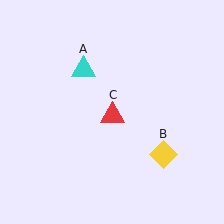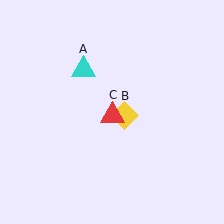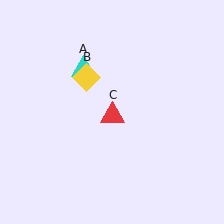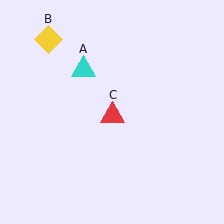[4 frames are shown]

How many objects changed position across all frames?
1 object changed position: yellow diamond (object B).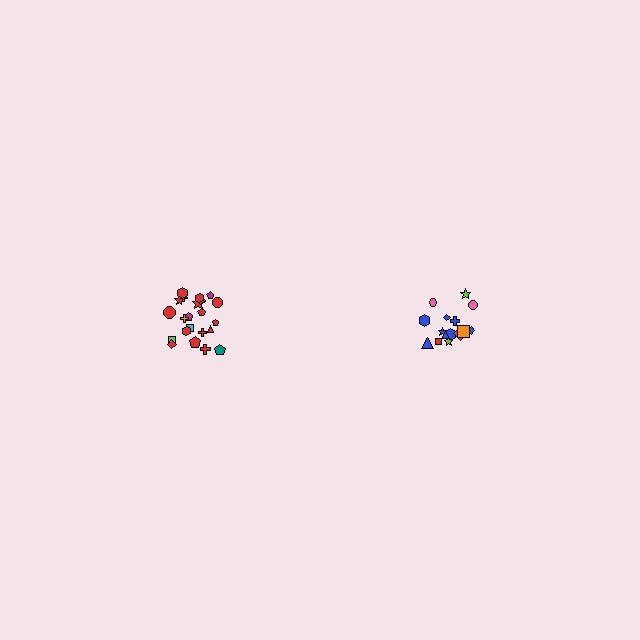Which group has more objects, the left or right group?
The left group.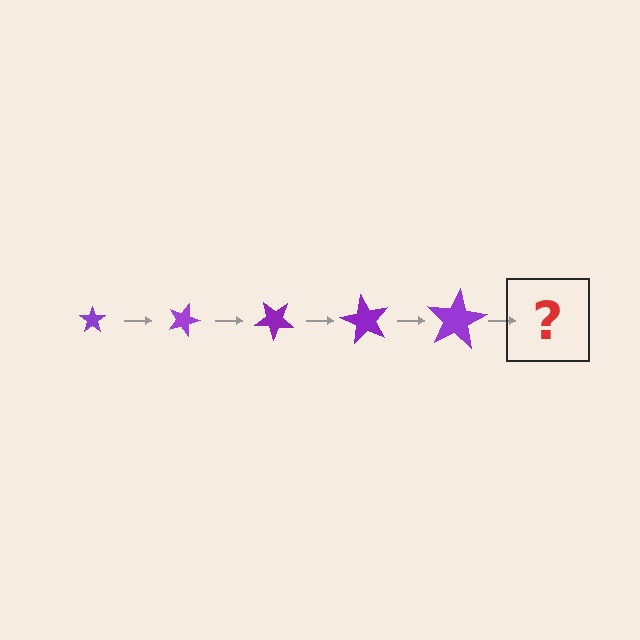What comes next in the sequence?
The next element should be a star, larger than the previous one and rotated 100 degrees from the start.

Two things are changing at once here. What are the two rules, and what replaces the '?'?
The two rules are that the star grows larger each step and it rotates 20 degrees each step. The '?' should be a star, larger than the previous one and rotated 100 degrees from the start.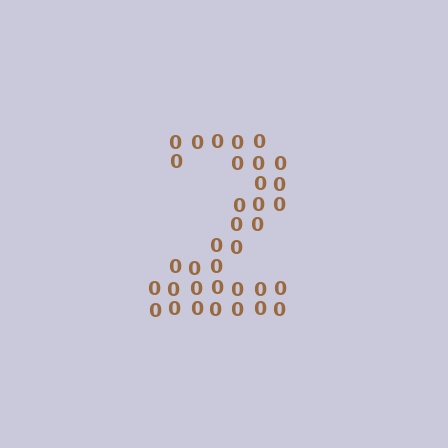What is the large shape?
The large shape is the digit 2.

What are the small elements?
The small elements are digit 0's.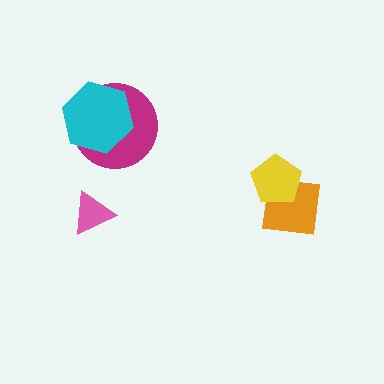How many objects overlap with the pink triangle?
0 objects overlap with the pink triangle.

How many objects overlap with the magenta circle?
1 object overlaps with the magenta circle.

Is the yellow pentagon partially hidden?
No, no other shape covers it.